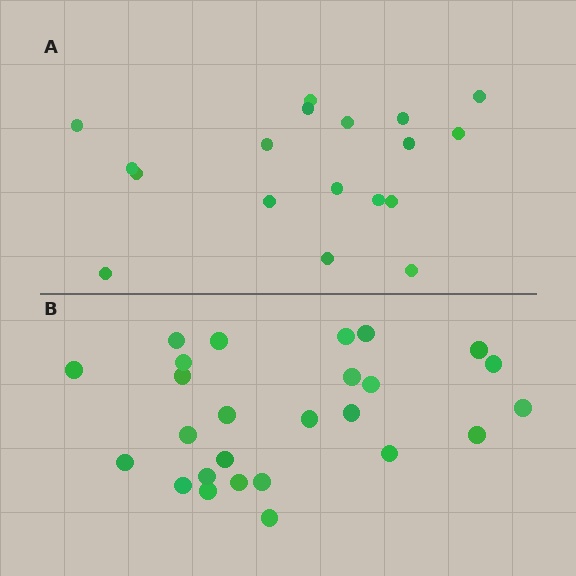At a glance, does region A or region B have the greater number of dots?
Region B (the bottom region) has more dots.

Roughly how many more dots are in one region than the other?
Region B has roughly 8 or so more dots than region A.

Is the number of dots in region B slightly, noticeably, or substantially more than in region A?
Region B has noticeably more, but not dramatically so. The ratio is roughly 1.4 to 1.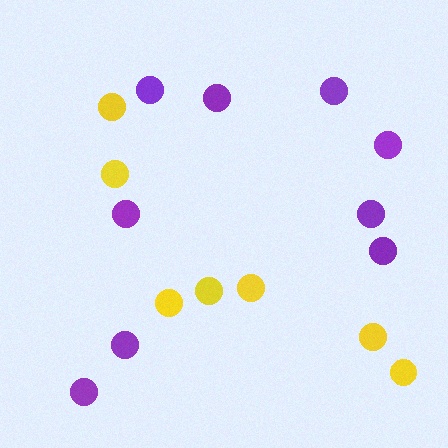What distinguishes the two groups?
There are 2 groups: one group of purple circles (9) and one group of yellow circles (7).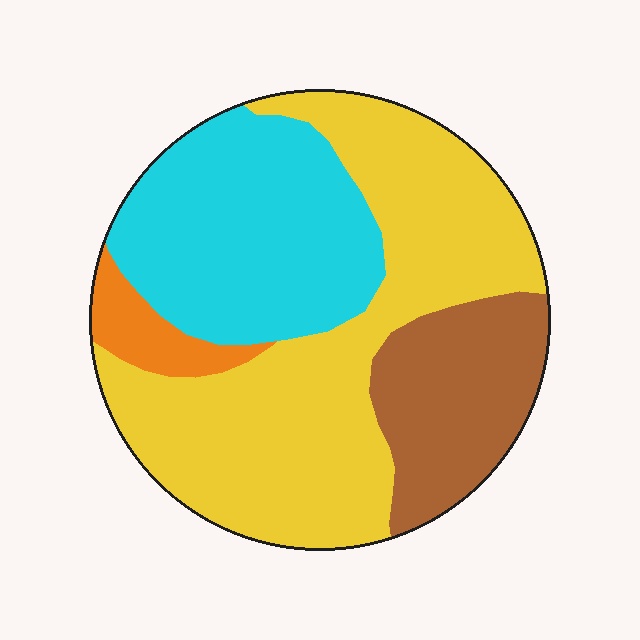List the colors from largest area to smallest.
From largest to smallest: yellow, cyan, brown, orange.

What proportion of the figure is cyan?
Cyan covers roughly 30% of the figure.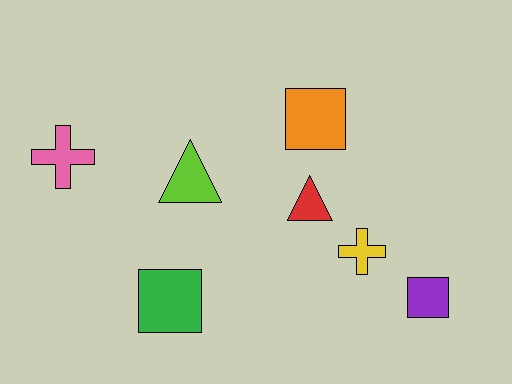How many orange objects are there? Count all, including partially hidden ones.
There is 1 orange object.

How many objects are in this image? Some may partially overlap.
There are 7 objects.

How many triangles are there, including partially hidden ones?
There are 2 triangles.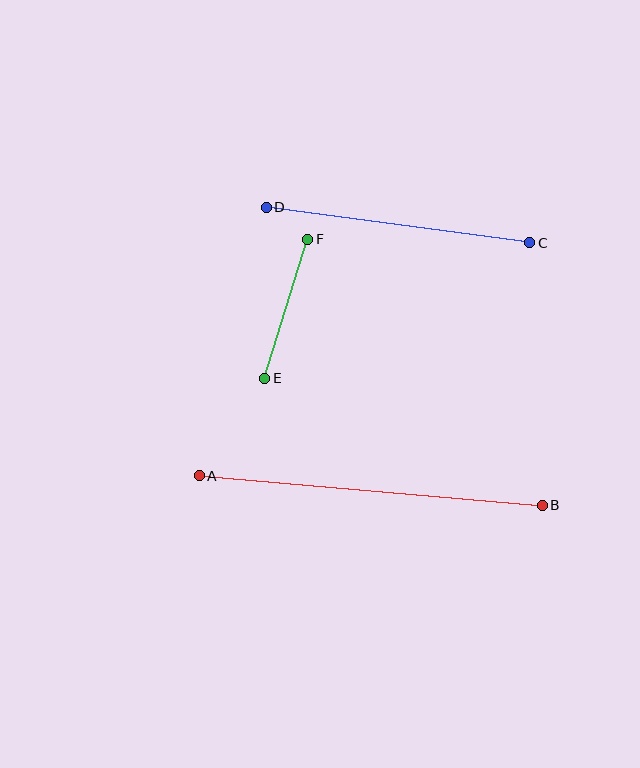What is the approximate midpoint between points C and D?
The midpoint is at approximately (398, 225) pixels.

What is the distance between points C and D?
The distance is approximately 266 pixels.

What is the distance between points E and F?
The distance is approximately 145 pixels.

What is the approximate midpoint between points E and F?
The midpoint is at approximately (286, 309) pixels.